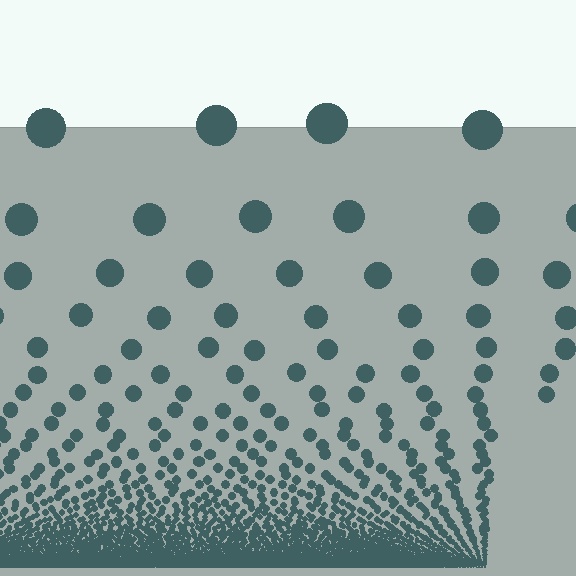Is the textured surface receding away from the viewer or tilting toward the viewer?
The surface appears to tilt toward the viewer. Texture elements get larger and sparser toward the top.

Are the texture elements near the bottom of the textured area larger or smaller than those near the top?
Smaller. The gradient is inverted — elements near the bottom are smaller and denser.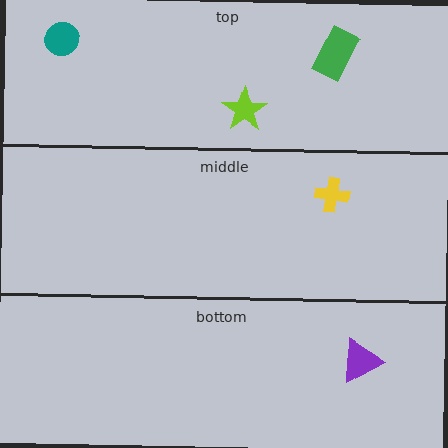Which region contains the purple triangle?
The bottom region.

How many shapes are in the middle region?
1.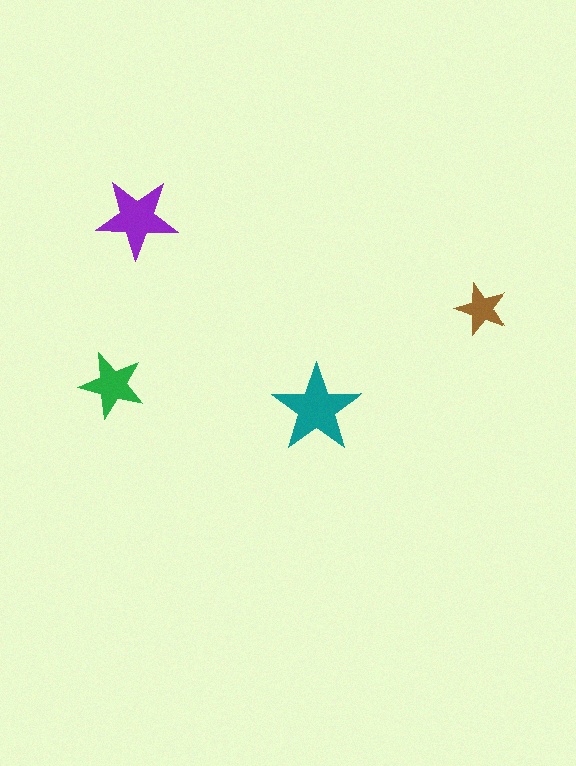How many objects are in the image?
There are 4 objects in the image.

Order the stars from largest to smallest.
the teal one, the purple one, the green one, the brown one.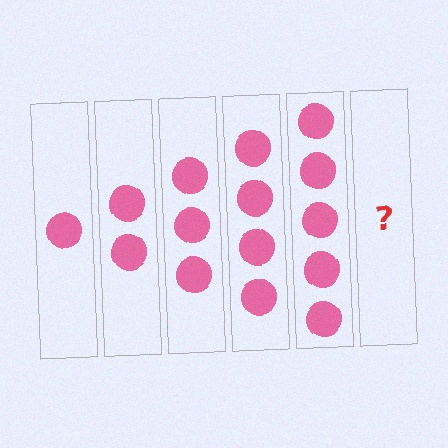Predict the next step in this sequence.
The next step is 6 circles.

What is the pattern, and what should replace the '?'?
The pattern is that each step adds one more circle. The '?' should be 6 circles.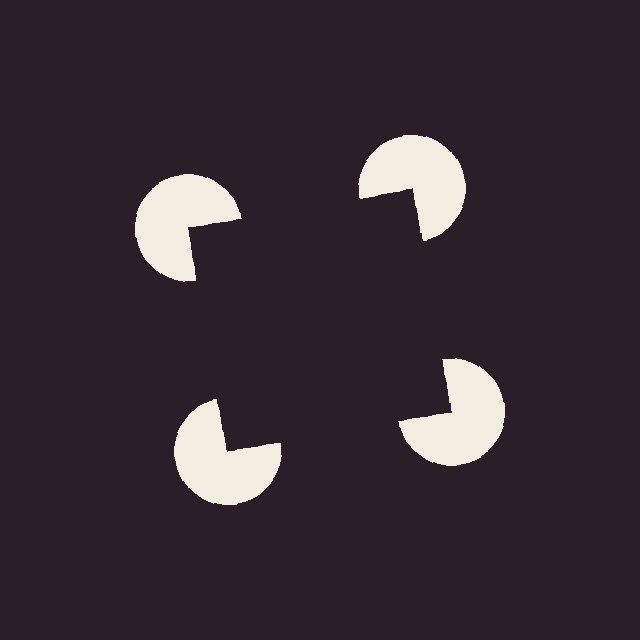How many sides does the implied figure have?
4 sides.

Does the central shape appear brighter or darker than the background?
It typically appears slightly darker than the background, even though no actual brightness change is drawn.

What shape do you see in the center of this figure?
An illusory square — its edges are inferred from the aligned wedge cuts in the pac-man discs, not physically drawn.